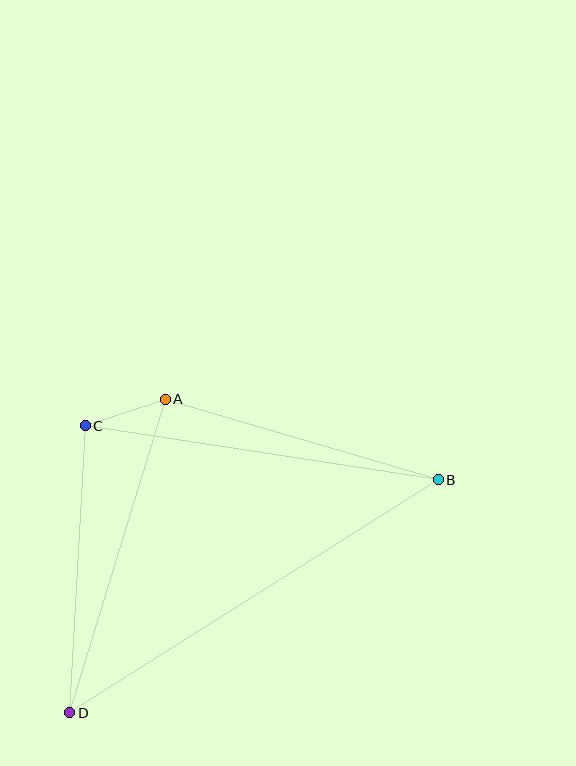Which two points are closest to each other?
Points A and C are closest to each other.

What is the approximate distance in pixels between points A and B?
The distance between A and B is approximately 284 pixels.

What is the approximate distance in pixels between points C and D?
The distance between C and D is approximately 287 pixels.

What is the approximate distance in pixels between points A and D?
The distance between A and D is approximately 328 pixels.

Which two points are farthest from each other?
Points B and D are farthest from each other.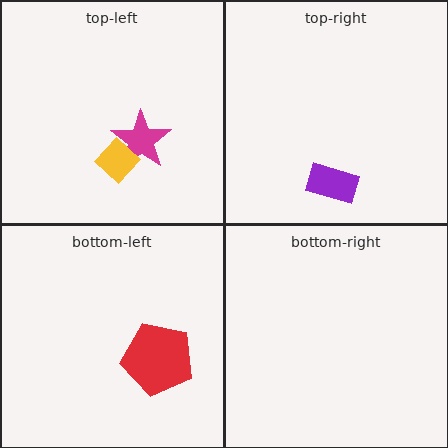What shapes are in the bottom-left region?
The red pentagon.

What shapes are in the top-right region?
The purple rectangle.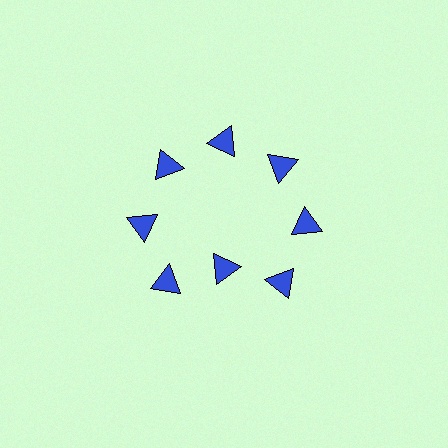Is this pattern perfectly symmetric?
No. The 8 blue triangles are arranged in a ring, but one element near the 6 o'clock position is pulled inward toward the center, breaking the 8-fold rotational symmetry.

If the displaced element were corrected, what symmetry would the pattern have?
It would have 8-fold rotational symmetry — the pattern would map onto itself every 45 degrees.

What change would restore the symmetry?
The symmetry would be restored by moving it outward, back onto the ring so that all 8 triangles sit at equal angles and equal distance from the center.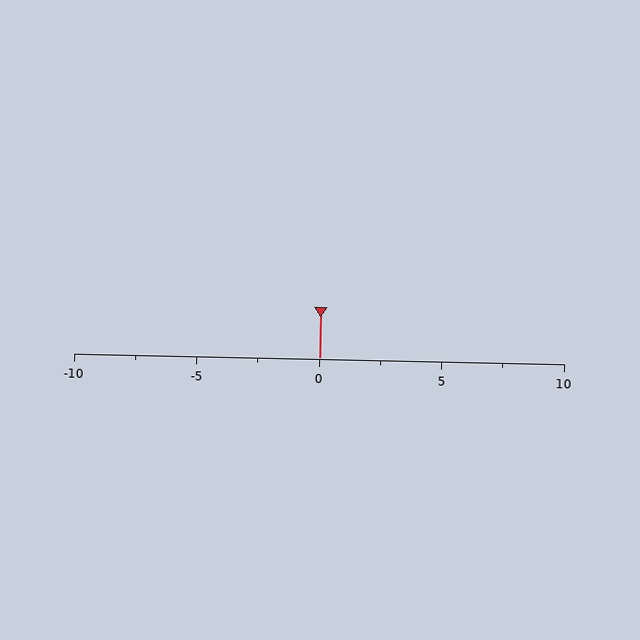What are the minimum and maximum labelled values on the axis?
The axis runs from -10 to 10.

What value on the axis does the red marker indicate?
The marker indicates approximately 0.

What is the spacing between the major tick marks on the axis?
The major ticks are spaced 5 apart.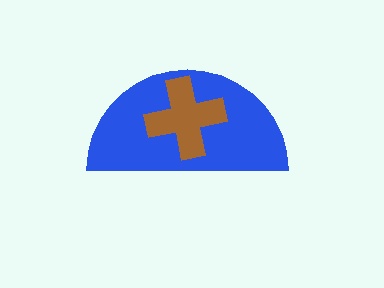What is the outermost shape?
The blue semicircle.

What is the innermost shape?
The brown cross.